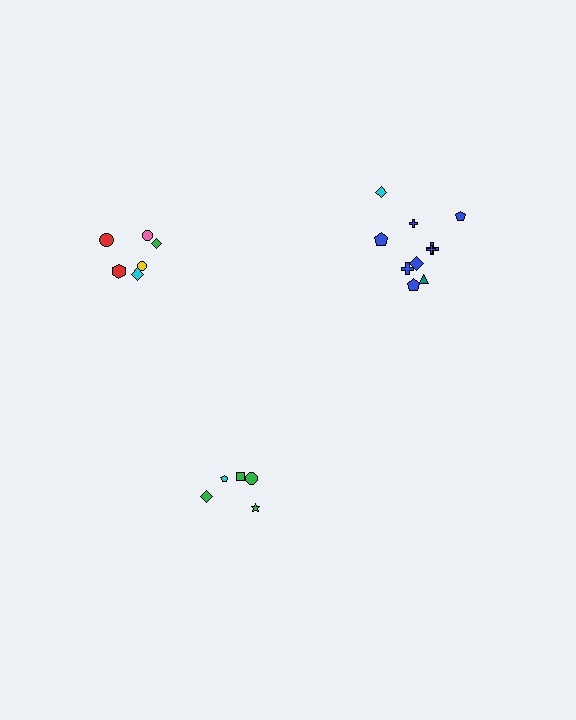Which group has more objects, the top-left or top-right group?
The top-right group.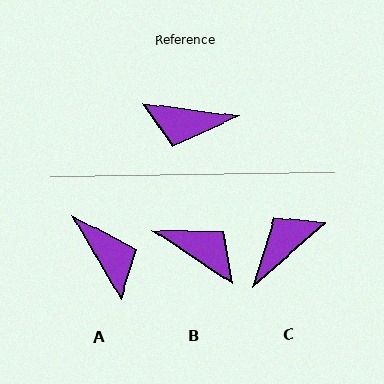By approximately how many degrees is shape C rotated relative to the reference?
Approximately 131 degrees clockwise.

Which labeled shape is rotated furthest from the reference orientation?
B, about 155 degrees away.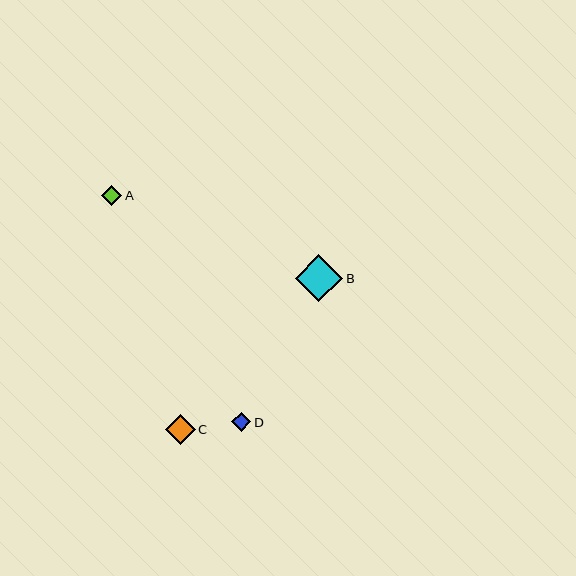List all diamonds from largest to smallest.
From largest to smallest: B, C, A, D.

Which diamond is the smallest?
Diamond D is the smallest with a size of approximately 19 pixels.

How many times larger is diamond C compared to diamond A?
Diamond C is approximately 1.5 times the size of diamond A.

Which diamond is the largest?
Diamond B is the largest with a size of approximately 47 pixels.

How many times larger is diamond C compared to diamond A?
Diamond C is approximately 1.5 times the size of diamond A.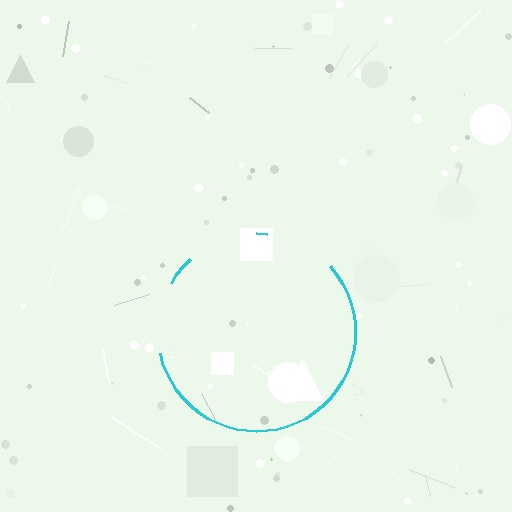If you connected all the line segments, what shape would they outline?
They would outline a circle.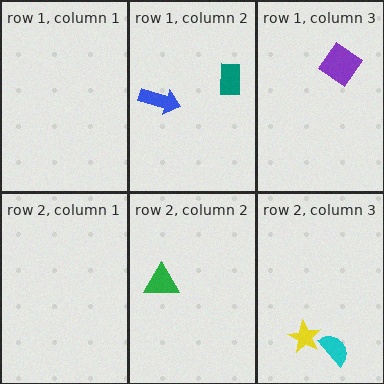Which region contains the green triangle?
The row 2, column 2 region.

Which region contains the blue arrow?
The row 1, column 2 region.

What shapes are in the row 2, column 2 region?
The green triangle.